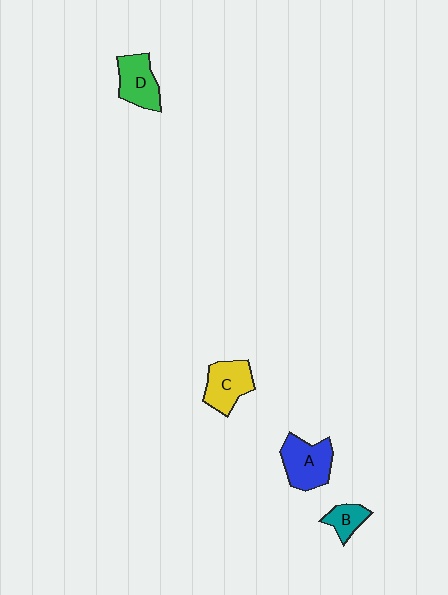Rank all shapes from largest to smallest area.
From largest to smallest: A (blue), C (yellow), D (green), B (teal).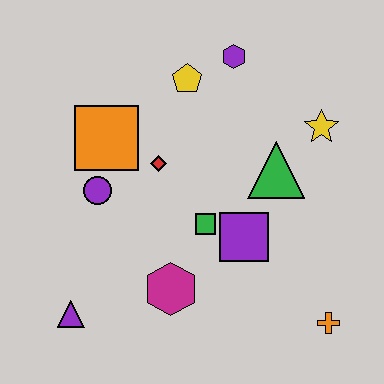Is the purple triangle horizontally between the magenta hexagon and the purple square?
No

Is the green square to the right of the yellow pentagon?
Yes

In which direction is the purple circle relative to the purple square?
The purple circle is to the left of the purple square.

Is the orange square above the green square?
Yes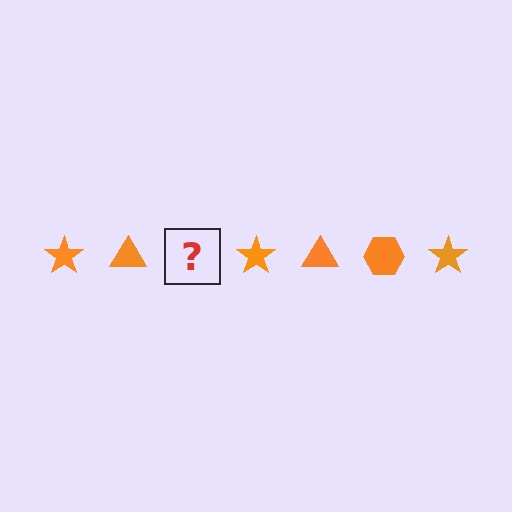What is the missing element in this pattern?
The missing element is an orange hexagon.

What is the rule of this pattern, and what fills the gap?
The rule is that the pattern cycles through star, triangle, hexagon shapes in orange. The gap should be filled with an orange hexagon.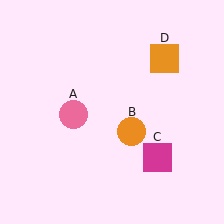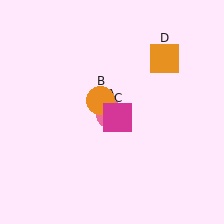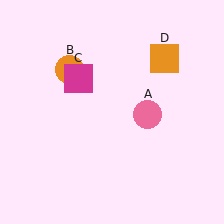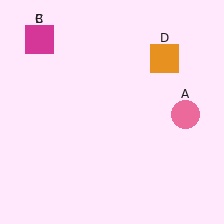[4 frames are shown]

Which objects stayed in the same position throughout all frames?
Orange square (object D) remained stationary.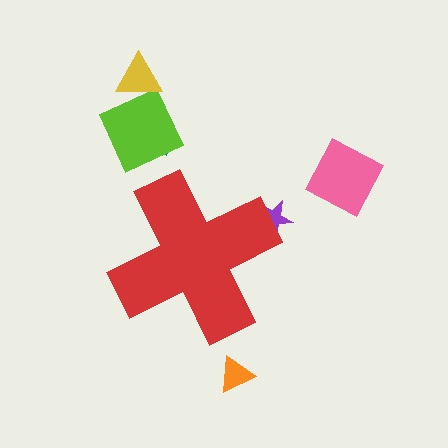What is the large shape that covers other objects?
A red cross.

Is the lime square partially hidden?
No, the lime square is fully visible.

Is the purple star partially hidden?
Yes, the purple star is partially hidden behind the red cross.